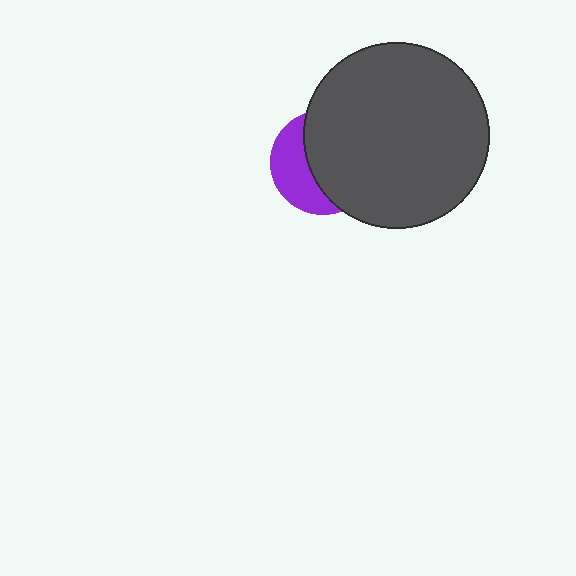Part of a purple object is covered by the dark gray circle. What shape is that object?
It is a circle.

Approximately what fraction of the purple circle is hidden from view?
Roughly 62% of the purple circle is hidden behind the dark gray circle.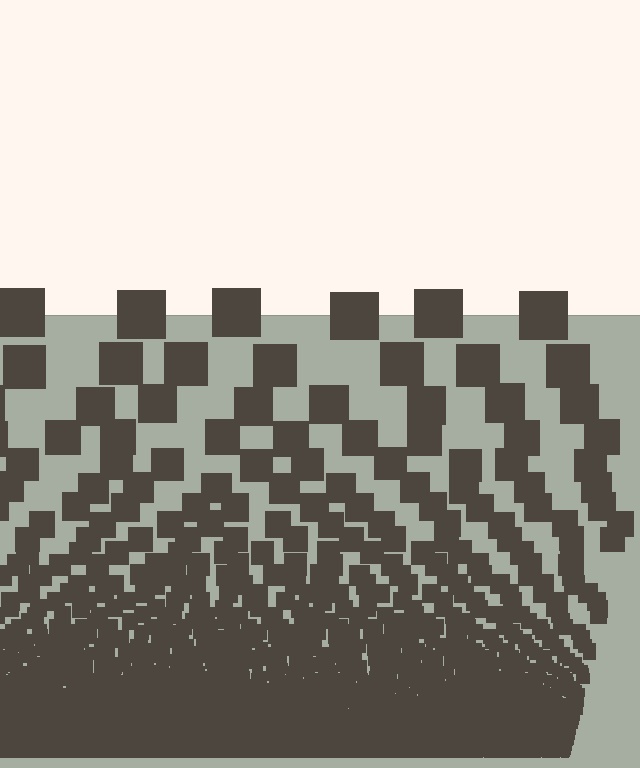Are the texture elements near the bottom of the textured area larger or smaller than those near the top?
Smaller. The gradient is inverted — elements near the bottom are smaller and denser.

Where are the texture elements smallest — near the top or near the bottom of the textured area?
Near the bottom.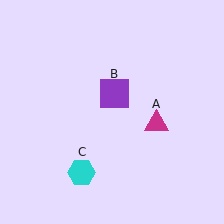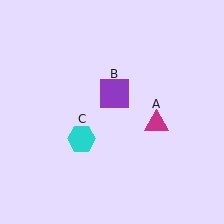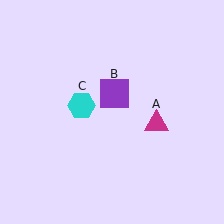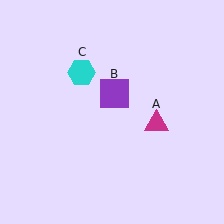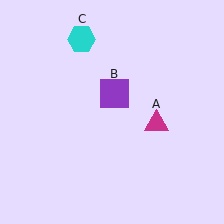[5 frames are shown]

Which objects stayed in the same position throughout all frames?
Magenta triangle (object A) and purple square (object B) remained stationary.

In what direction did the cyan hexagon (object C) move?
The cyan hexagon (object C) moved up.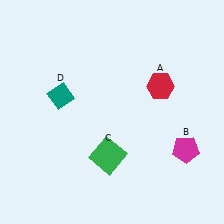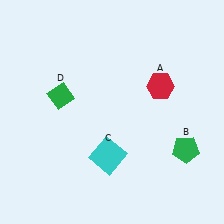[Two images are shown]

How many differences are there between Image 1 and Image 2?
There are 3 differences between the two images.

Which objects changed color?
B changed from magenta to green. C changed from green to cyan. D changed from teal to green.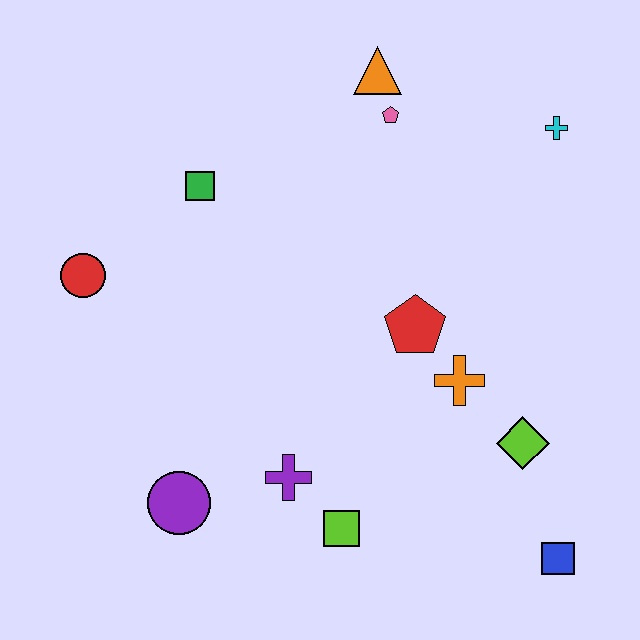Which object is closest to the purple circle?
The purple cross is closest to the purple circle.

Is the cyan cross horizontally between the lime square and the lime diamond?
No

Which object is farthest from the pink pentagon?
The blue square is farthest from the pink pentagon.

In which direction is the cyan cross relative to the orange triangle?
The cyan cross is to the right of the orange triangle.